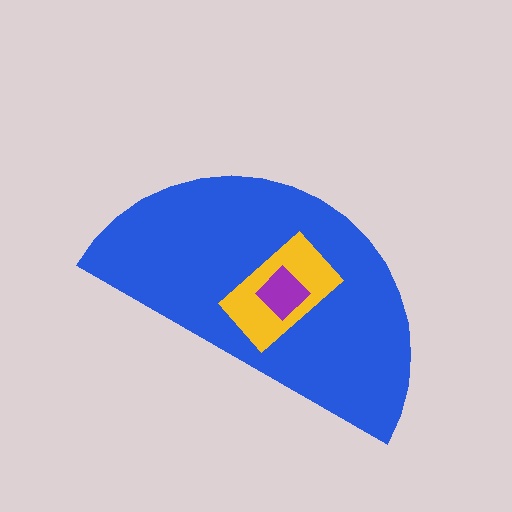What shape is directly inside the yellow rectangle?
The purple diamond.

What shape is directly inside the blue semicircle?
The yellow rectangle.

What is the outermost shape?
The blue semicircle.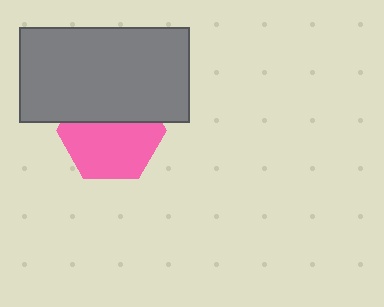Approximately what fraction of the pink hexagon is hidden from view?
Roughly 40% of the pink hexagon is hidden behind the gray rectangle.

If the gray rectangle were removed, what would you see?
You would see the complete pink hexagon.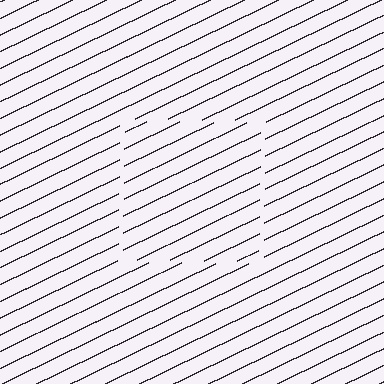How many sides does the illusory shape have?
4 sides — the line-ends trace a square.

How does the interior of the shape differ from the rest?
The interior of the shape contains the same grating, shifted by half a period — the contour is defined by the phase discontinuity where line-ends from the inner and outer gratings abut.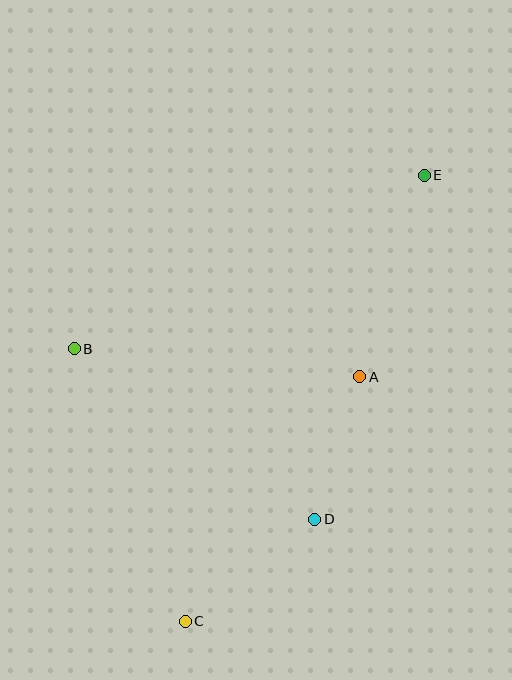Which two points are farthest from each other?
Points C and E are farthest from each other.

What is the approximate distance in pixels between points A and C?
The distance between A and C is approximately 300 pixels.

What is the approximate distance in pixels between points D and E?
The distance between D and E is approximately 361 pixels.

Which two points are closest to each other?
Points A and D are closest to each other.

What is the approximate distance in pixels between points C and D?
The distance between C and D is approximately 165 pixels.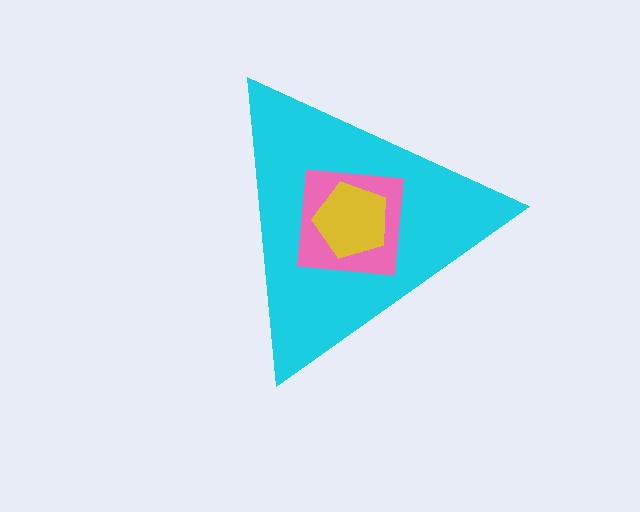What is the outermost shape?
The cyan triangle.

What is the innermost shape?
The yellow pentagon.